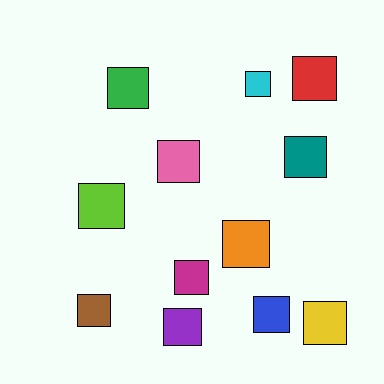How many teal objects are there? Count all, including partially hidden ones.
There is 1 teal object.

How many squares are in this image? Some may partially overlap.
There are 12 squares.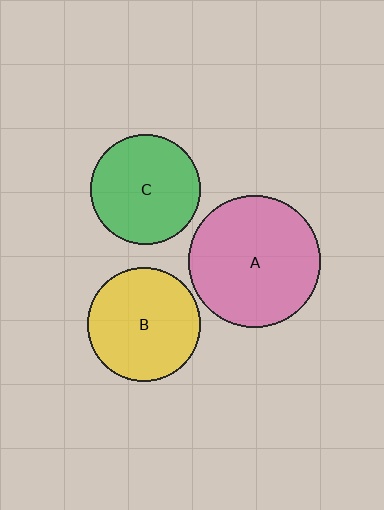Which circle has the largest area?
Circle A (pink).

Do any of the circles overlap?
No, none of the circles overlap.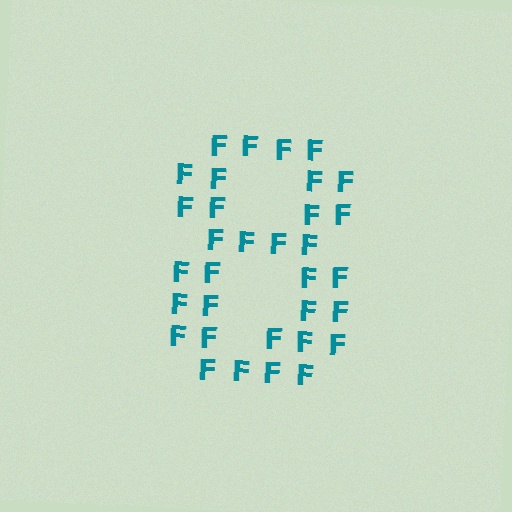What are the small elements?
The small elements are letter F's.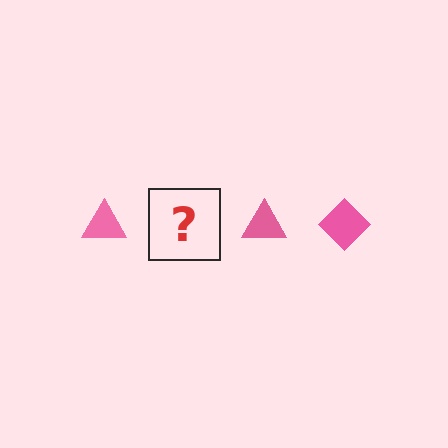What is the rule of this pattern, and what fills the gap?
The rule is that the pattern cycles through triangle, diamond shapes in pink. The gap should be filled with a pink diamond.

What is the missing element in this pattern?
The missing element is a pink diamond.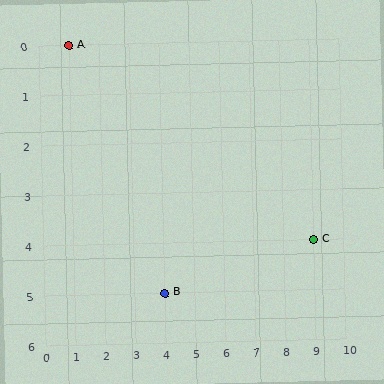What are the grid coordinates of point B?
Point B is at grid coordinates (4, 5).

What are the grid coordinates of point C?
Point C is at grid coordinates (9, 4).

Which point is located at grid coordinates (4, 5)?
Point B is at (4, 5).